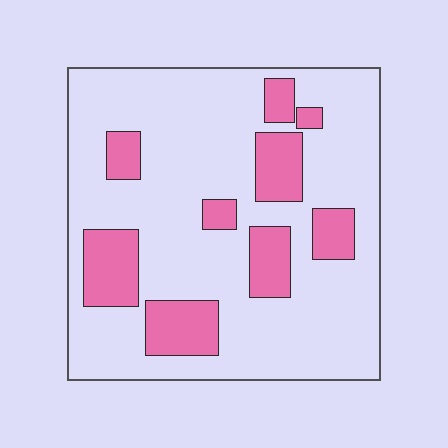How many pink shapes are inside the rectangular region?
9.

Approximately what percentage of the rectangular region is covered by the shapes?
Approximately 20%.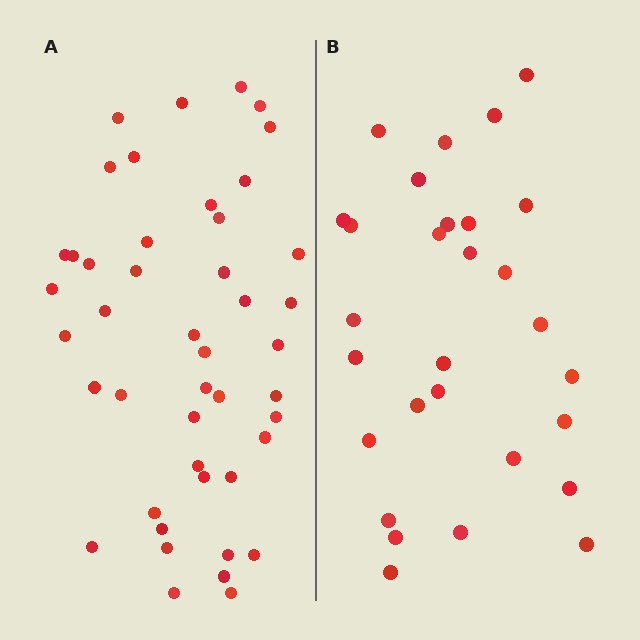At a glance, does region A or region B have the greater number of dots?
Region A (the left region) has more dots.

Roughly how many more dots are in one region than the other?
Region A has approximately 15 more dots than region B.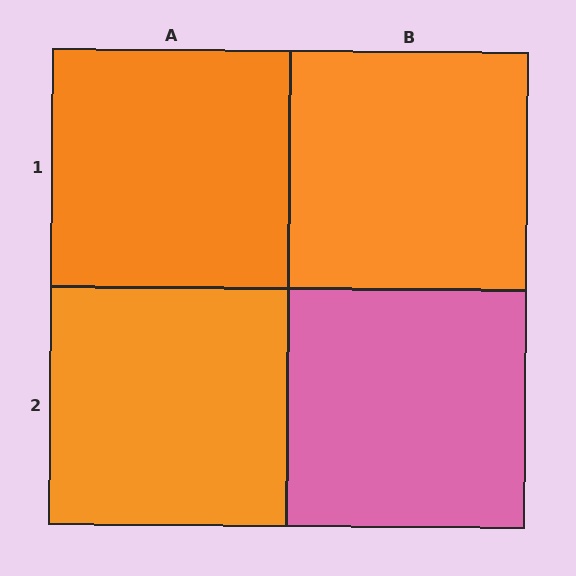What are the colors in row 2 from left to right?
Orange, pink.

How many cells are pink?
1 cell is pink.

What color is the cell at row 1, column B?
Orange.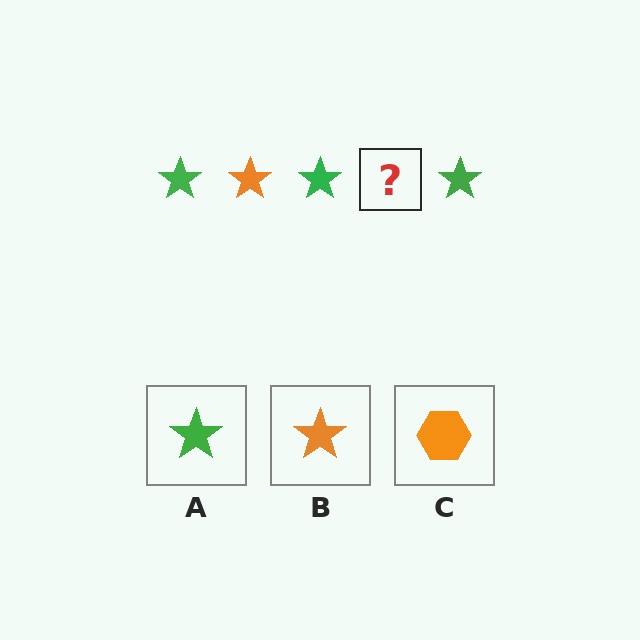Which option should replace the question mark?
Option B.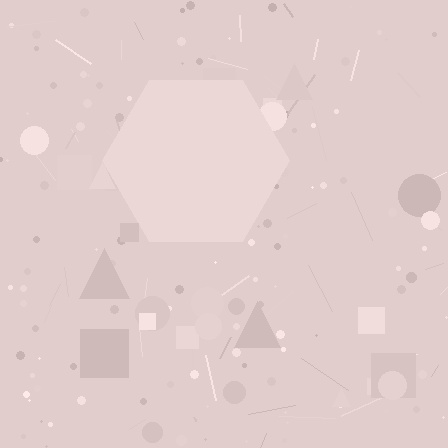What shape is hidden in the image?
A hexagon is hidden in the image.